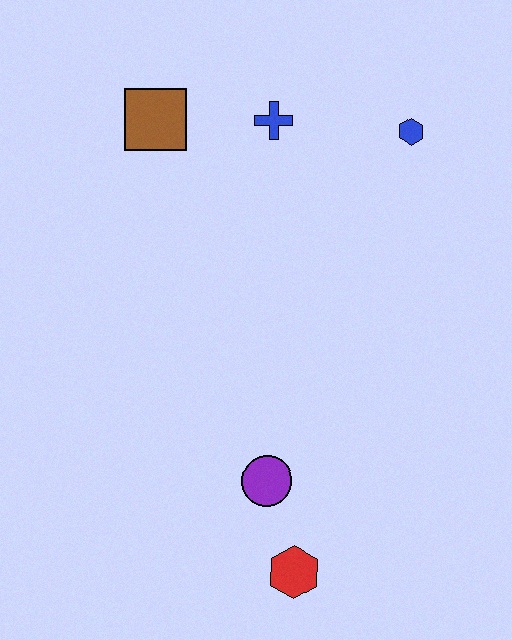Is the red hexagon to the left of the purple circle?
No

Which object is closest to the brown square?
The blue cross is closest to the brown square.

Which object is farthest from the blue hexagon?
The red hexagon is farthest from the blue hexagon.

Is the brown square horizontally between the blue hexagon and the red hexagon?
No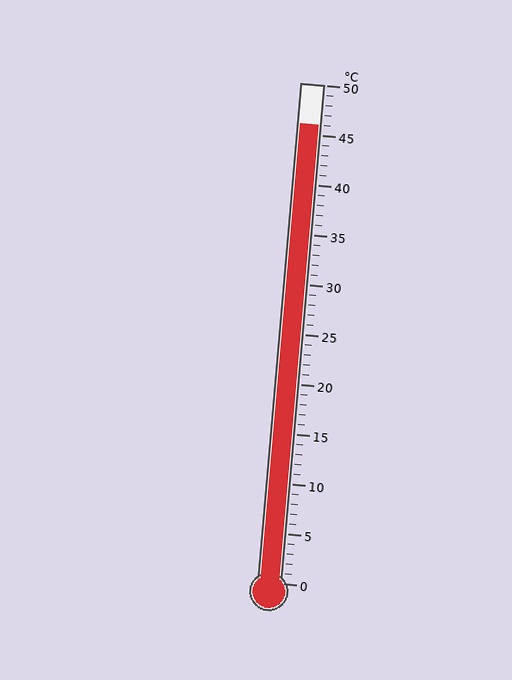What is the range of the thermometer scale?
The thermometer scale ranges from 0°C to 50°C.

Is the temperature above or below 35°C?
The temperature is above 35°C.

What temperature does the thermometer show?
The thermometer shows approximately 46°C.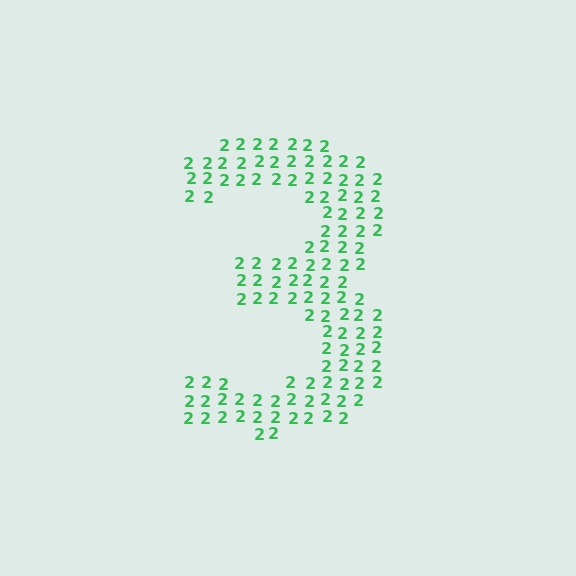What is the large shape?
The large shape is the digit 3.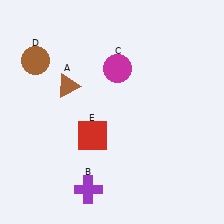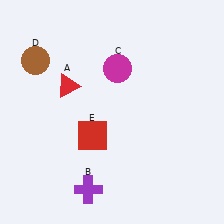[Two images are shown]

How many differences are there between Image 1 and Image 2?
There is 1 difference between the two images.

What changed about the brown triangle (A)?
In Image 1, A is brown. In Image 2, it changed to red.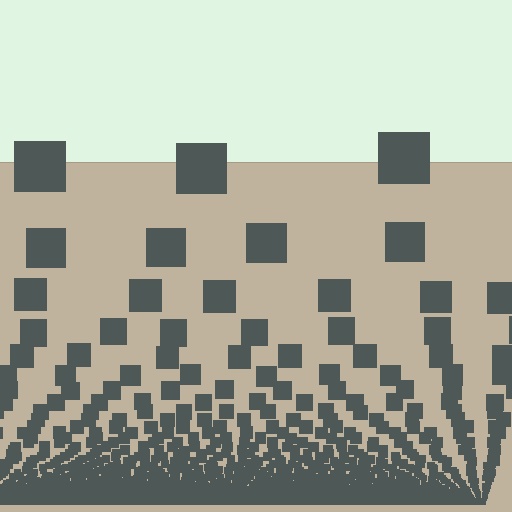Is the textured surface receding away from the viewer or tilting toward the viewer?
The surface appears to tilt toward the viewer. Texture elements get larger and sparser toward the top.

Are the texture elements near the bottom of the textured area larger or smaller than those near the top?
Smaller. The gradient is inverted — elements near the bottom are smaller and denser.